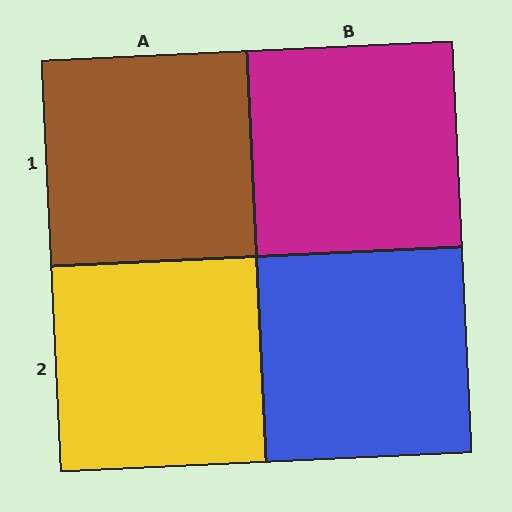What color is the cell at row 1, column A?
Brown.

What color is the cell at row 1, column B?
Magenta.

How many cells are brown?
1 cell is brown.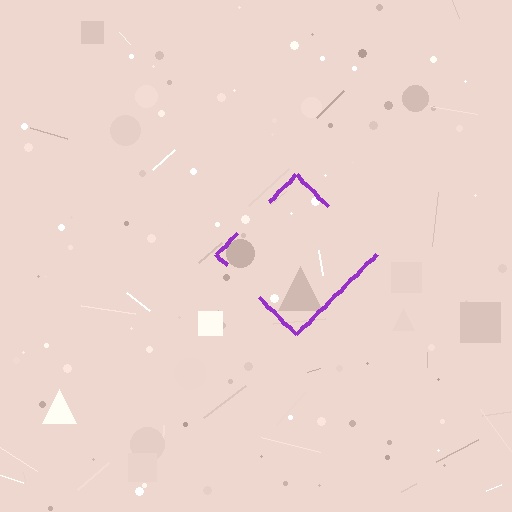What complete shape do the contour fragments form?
The contour fragments form a diamond.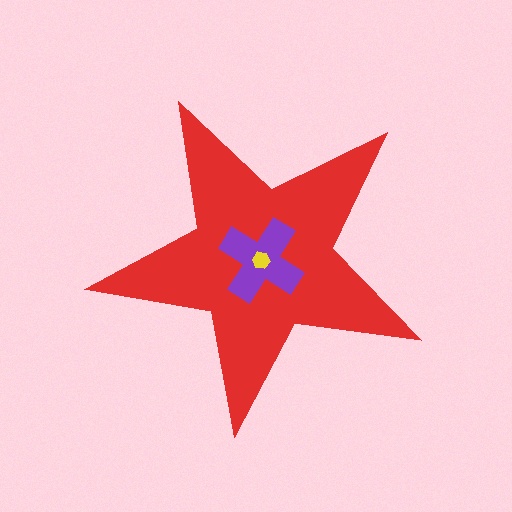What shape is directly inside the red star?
The purple cross.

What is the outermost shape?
The red star.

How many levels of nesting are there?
3.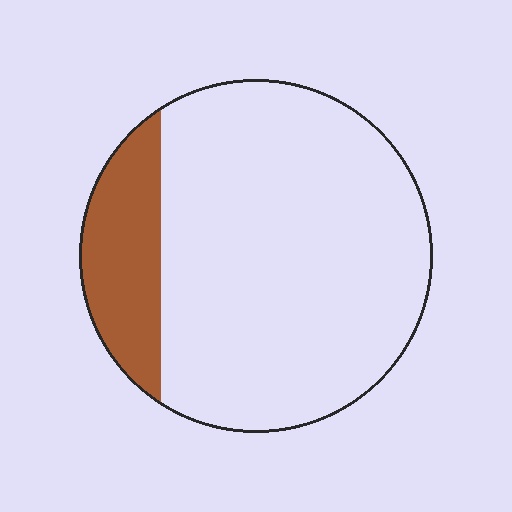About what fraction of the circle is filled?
About one sixth (1/6).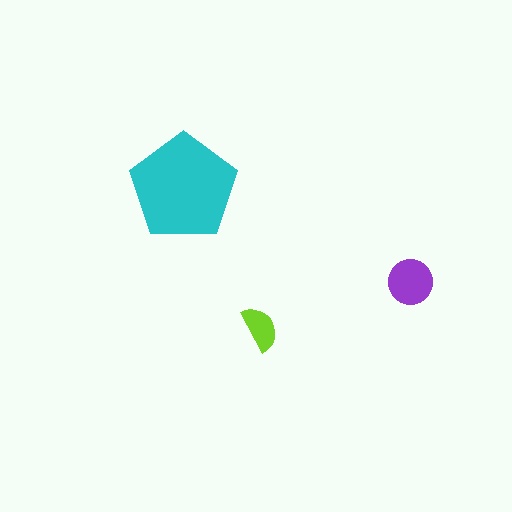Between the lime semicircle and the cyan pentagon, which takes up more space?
The cyan pentagon.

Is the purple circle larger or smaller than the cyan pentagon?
Smaller.